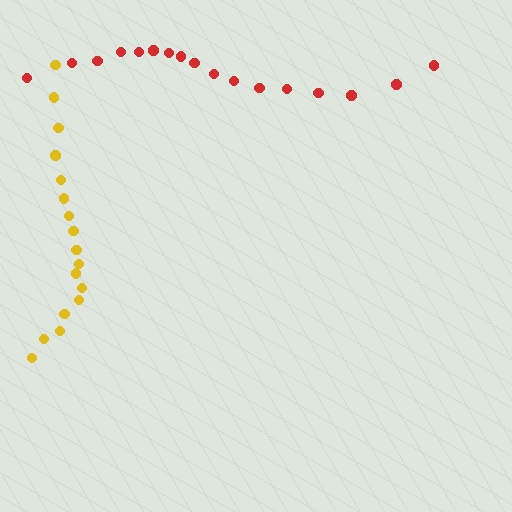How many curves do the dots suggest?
There are 2 distinct paths.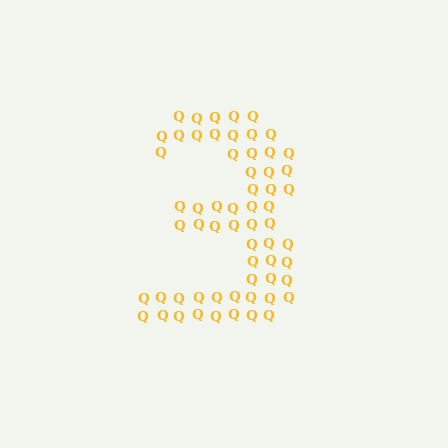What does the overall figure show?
The overall figure shows the digit 3.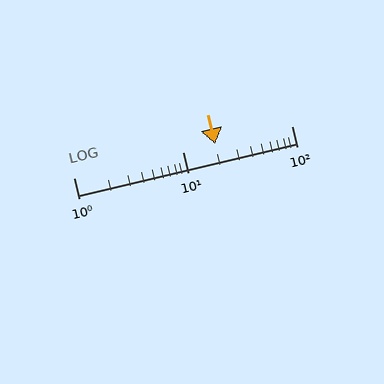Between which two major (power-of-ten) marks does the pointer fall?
The pointer is between 10 and 100.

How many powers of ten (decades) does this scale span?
The scale spans 2 decades, from 1 to 100.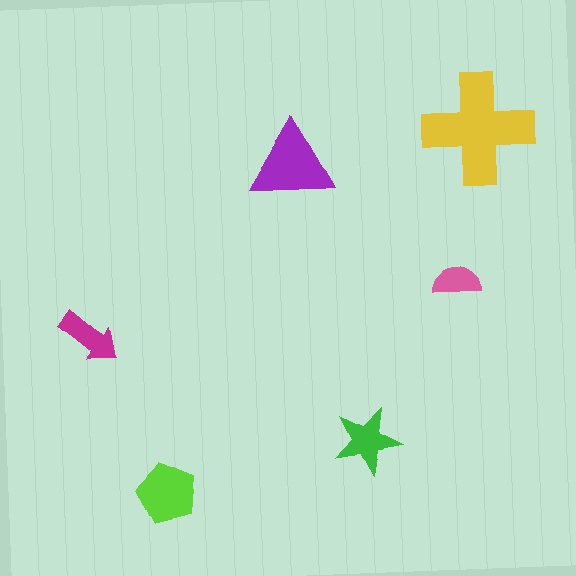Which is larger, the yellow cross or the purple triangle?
The yellow cross.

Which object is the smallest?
The pink semicircle.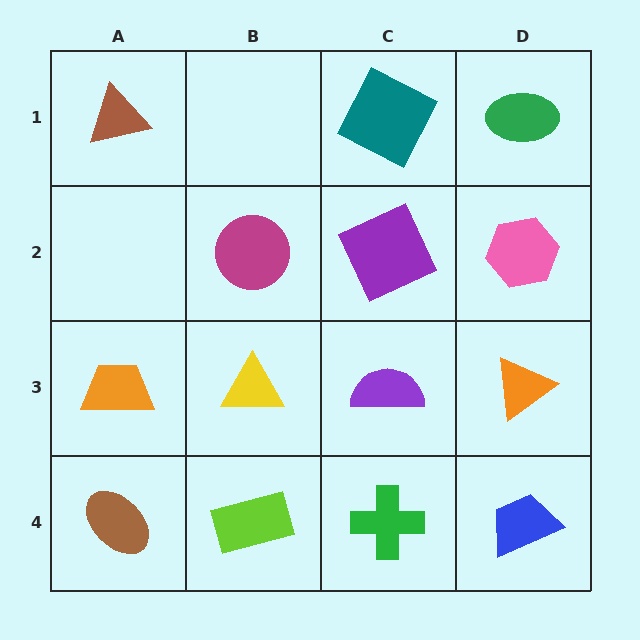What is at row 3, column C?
A purple semicircle.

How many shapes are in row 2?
3 shapes.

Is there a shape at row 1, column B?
No, that cell is empty.